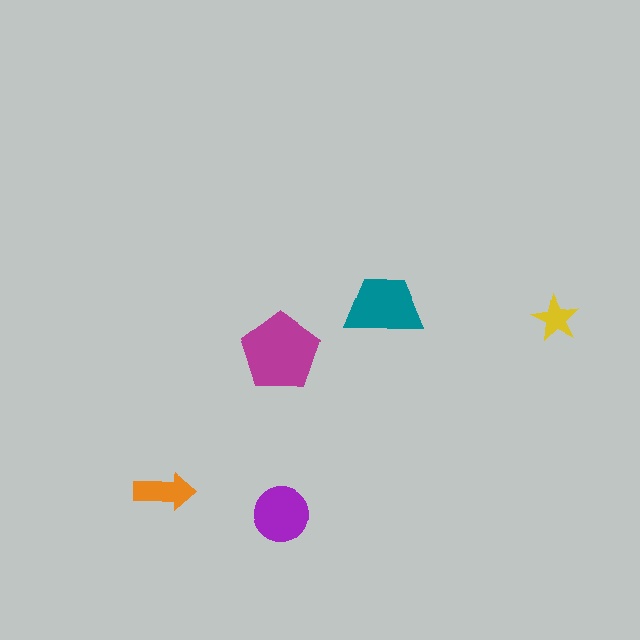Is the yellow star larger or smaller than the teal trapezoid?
Smaller.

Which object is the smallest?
The yellow star.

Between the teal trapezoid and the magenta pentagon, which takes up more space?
The magenta pentagon.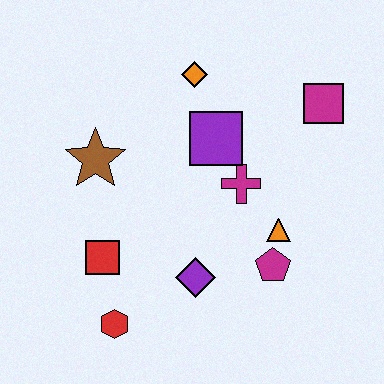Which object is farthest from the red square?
The magenta square is farthest from the red square.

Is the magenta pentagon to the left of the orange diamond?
No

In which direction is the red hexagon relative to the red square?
The red hexagon is below the red square.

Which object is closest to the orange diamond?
The purple square is closest to the orange diamond.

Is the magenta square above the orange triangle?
Yes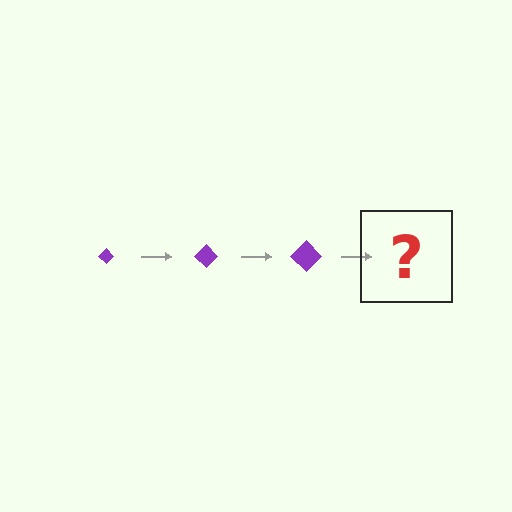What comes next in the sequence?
The next element should be a purple diamond, larger than the previous one.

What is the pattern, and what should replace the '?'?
The pattern is that the diamond gets progressively larger each step. The '?' should be a purple diamond, larger than the previous one.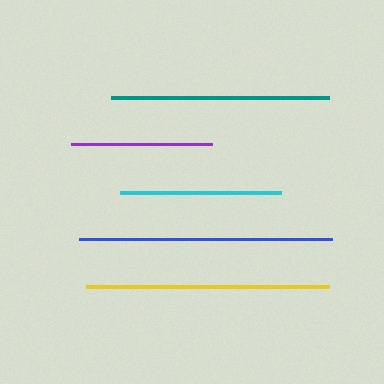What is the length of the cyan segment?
The cyan segment is approximately 161 pixels long.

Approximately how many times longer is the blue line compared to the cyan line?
The blue line is approximately 1.6 times the length of the cyan line.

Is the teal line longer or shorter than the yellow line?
The yellow line is longer than the teal line.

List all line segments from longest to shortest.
From longest to shortest: blue, yellow, teal, cyan, purple.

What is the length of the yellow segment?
The yellow segment is approximately 243 pixels long.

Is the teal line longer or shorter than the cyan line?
The teal line is longer than the cyan line.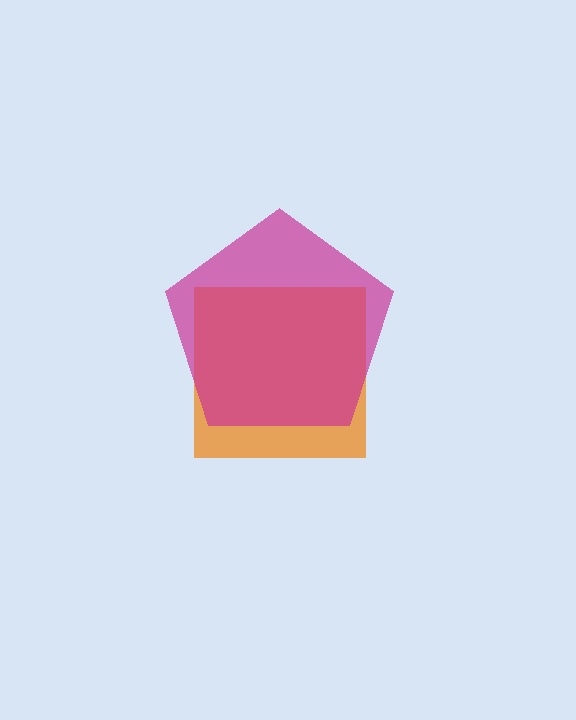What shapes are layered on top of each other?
The layered shapes are: an orange square, a magenta pentagon.